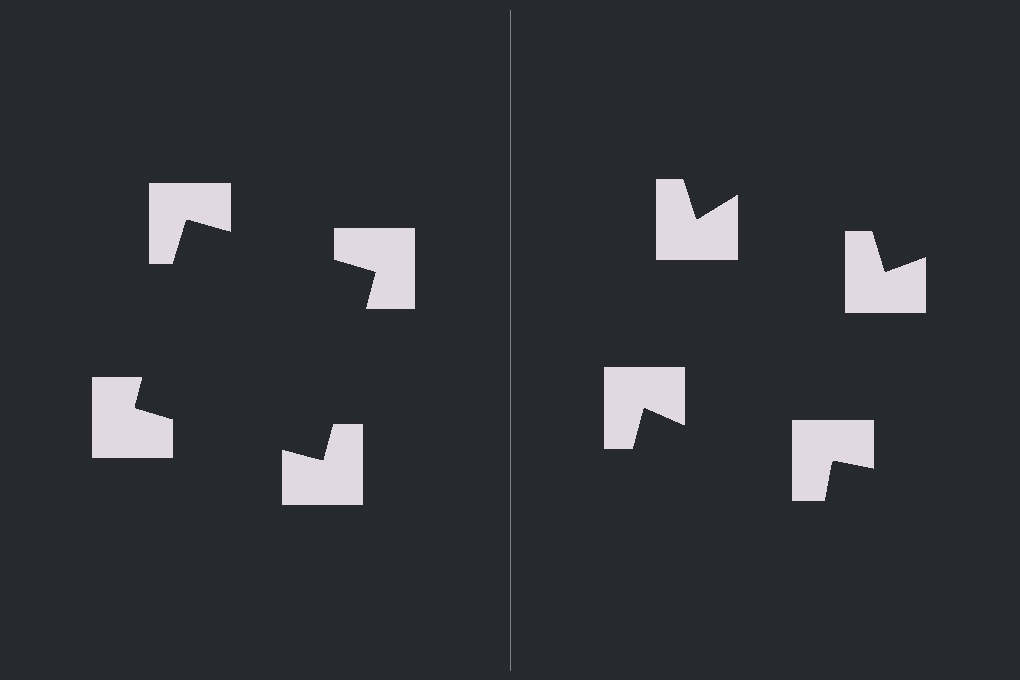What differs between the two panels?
The notched squares are positioned identically on both sides; only the wedge orientations differ. On the left they align to a square; on the right they are misaligned.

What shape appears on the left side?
An illusory square.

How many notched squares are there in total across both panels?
8 — 4 on each side.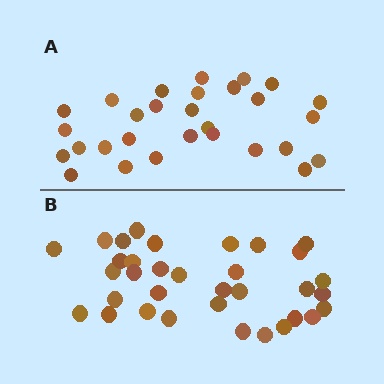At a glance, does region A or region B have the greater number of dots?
Region B (the bottom region) has more dots.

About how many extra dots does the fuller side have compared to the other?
Region B has about 5 more dots than region A.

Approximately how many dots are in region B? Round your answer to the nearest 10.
About 30 dots. (The exact count is 34, which rounds to 30.)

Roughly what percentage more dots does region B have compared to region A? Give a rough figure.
About 15% more.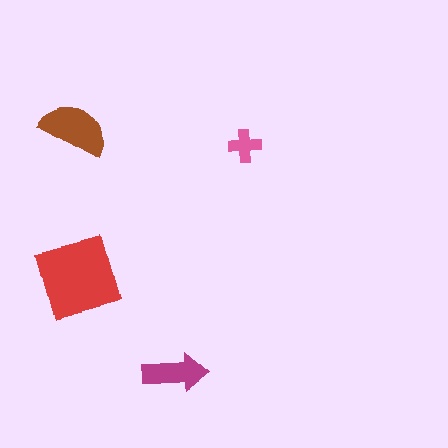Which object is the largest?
The red diamond.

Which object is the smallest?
The pink cross.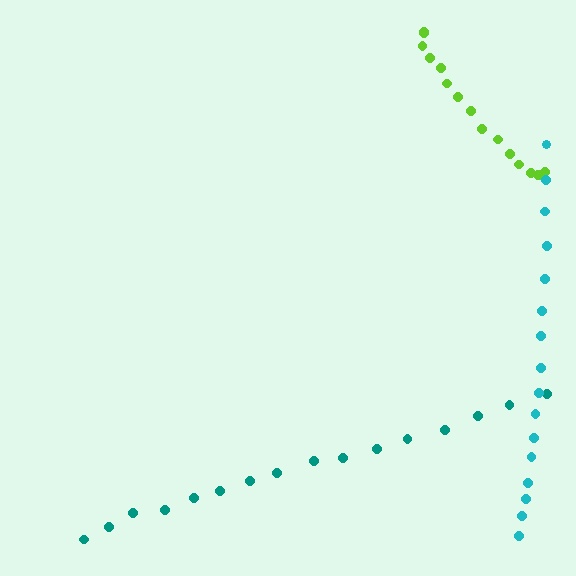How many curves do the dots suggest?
There are 3 distinct paths.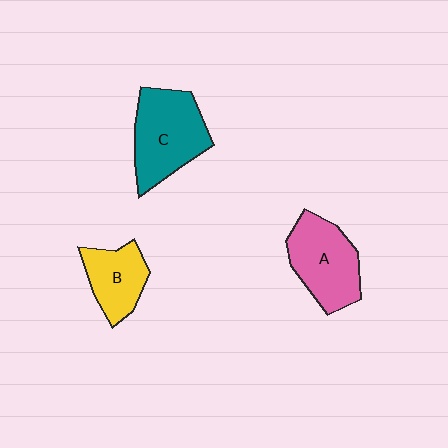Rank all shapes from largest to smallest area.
From largest to smallest: C (teal), A (pink), B (yellow).